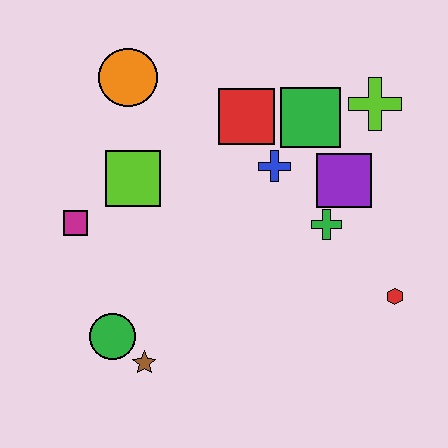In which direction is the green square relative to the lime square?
The green square is to the right of the lime square.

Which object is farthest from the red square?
The brown star is farthest from the red square.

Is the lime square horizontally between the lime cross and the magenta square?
Yes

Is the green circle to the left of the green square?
Yes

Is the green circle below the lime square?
Yes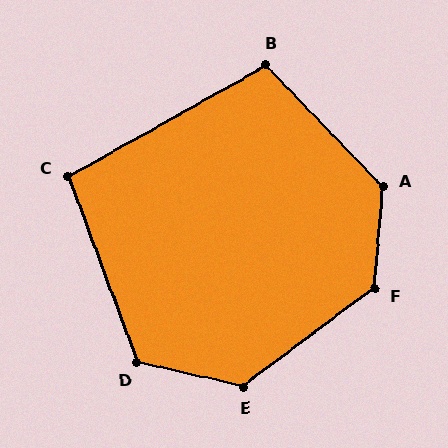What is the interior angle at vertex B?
Approximately 105 degrees (obtuse).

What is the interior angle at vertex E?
Approximately 130 degrees (obtuse).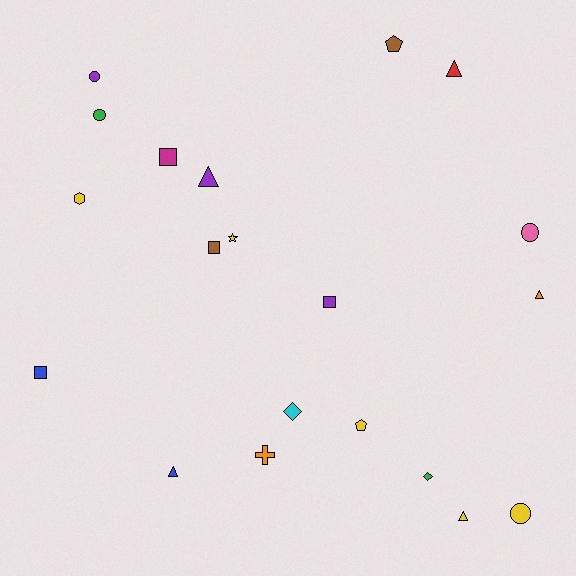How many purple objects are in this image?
There are 3 purple objects.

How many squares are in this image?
There are 4 squares.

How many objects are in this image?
There are 20 objects.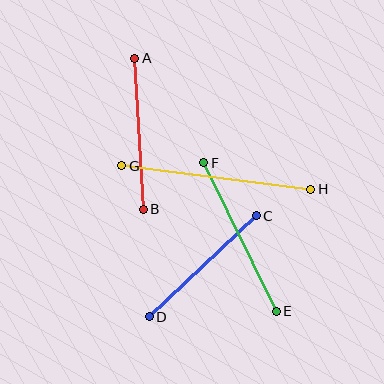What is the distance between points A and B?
The distance is approximately 151 pixels.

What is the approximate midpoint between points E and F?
The midpoint is at approximately (240, 237) pixels.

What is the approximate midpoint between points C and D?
The midpoint is at approximately (203, 266) pixels.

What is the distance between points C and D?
The distance is approximately 147 pixels.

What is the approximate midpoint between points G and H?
The midpoint is at approximately (216, 178) pixels.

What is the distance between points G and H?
The distance is approximately 190 pixels.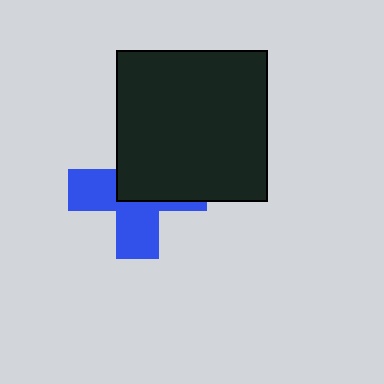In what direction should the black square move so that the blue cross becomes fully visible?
The black square should move toward the upper-right. That is the shortest direction to clear the overlap and leave the blue cross fully visible.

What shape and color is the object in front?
The object in front is a black square.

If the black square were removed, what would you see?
You would see the complete blue cross.